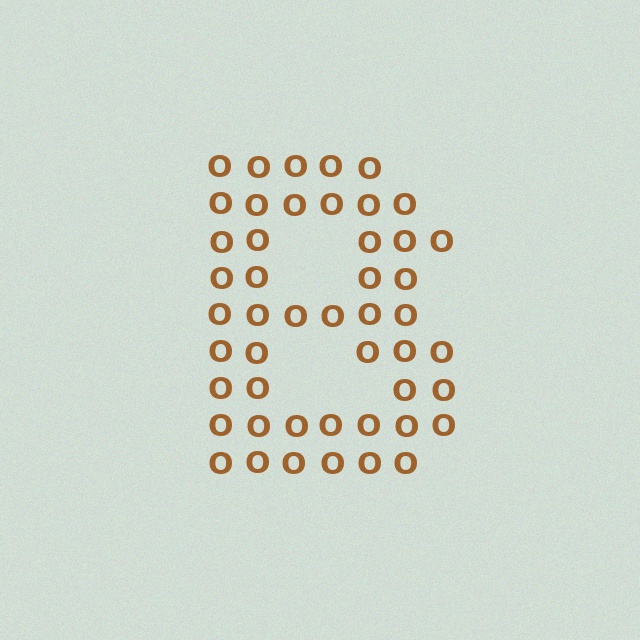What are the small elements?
The small elements are letter O's.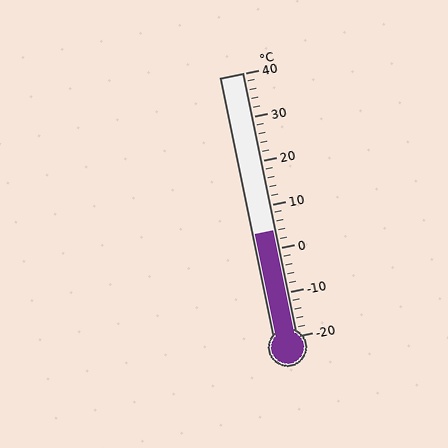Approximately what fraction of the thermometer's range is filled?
The thermometer is filled to approximately 40% of its range.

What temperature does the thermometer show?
The thermometer shows approximately 4°C.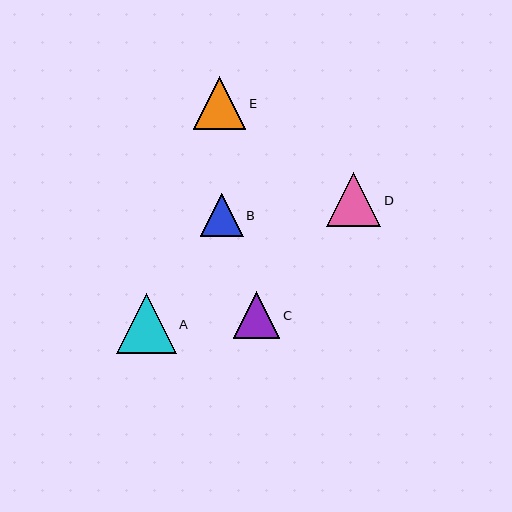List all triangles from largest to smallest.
From largest to smallest: A, D, E, C, B.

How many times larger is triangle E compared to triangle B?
Triangle E is approximately 1.2 times the size of triangle B.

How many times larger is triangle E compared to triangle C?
Triangle E is approximately 1.1 times the size of triangle C.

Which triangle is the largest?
Triangle A is the largest with a size of approximately 59 pixels.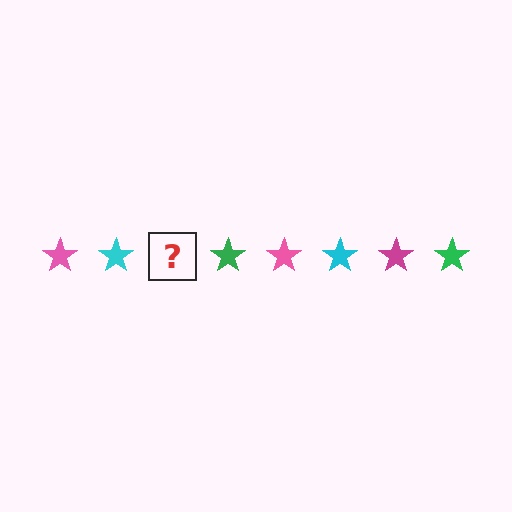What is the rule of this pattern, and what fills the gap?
The rule is that the pattern cycles through pink, cyan, magenta, green stars. The gap should be filled with a magenta star.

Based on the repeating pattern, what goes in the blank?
The blank should be a magenta star.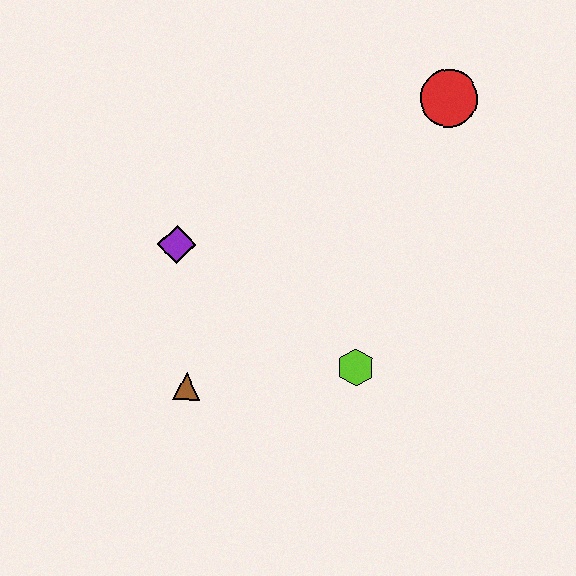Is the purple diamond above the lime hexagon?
Yes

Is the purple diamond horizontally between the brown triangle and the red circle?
No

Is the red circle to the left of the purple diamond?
No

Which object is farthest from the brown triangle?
The red circle is farthest from the brown triangle.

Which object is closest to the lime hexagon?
The brown triangle is closest to the lime hexagon.